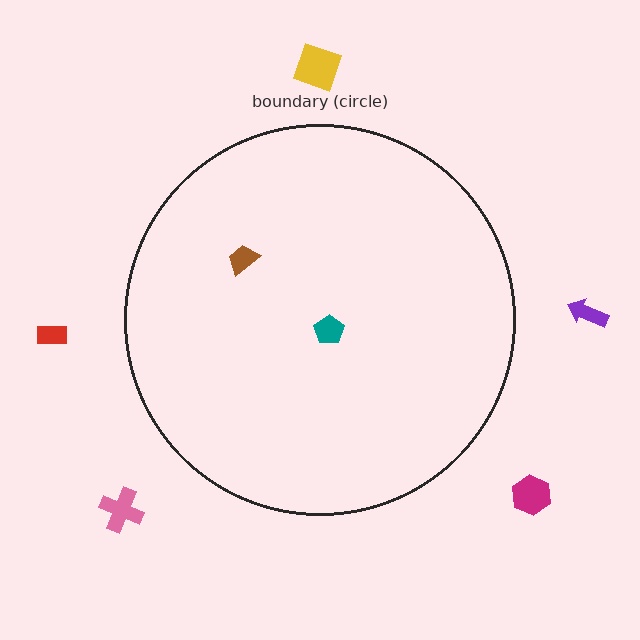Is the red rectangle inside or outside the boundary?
Outside.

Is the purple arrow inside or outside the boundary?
Outside.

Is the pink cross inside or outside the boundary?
Outside.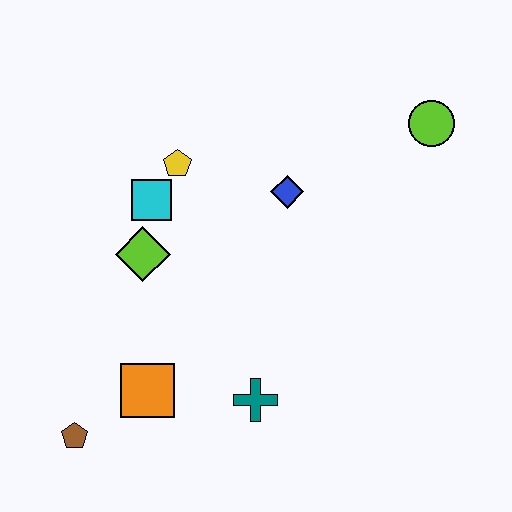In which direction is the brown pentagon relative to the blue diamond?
The brown pentagon is below the blue diamond.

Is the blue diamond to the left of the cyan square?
No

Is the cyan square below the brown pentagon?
No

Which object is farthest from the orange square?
The lime circle is farthest from the orange square.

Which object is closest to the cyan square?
The yellow pentagon is closest to the cyan square.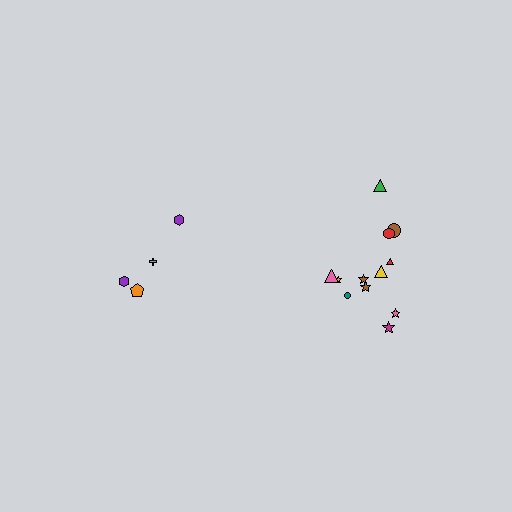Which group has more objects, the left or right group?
The right group.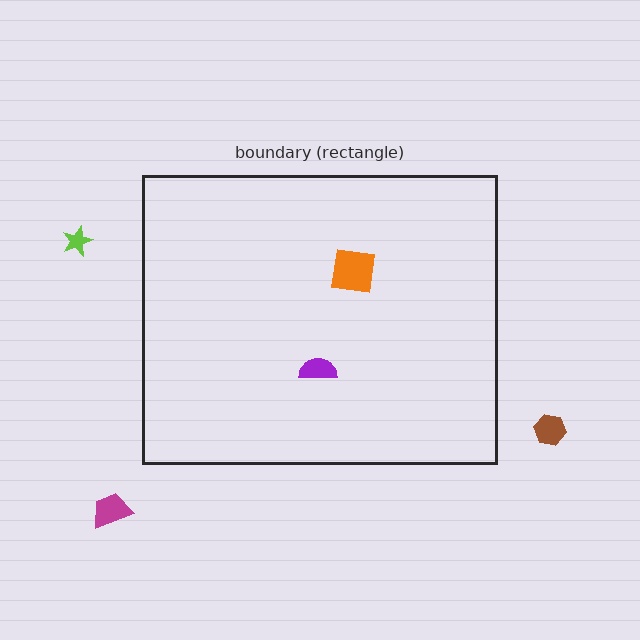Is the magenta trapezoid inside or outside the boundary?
Outside.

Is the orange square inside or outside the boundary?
Inside.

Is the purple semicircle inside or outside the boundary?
Inside.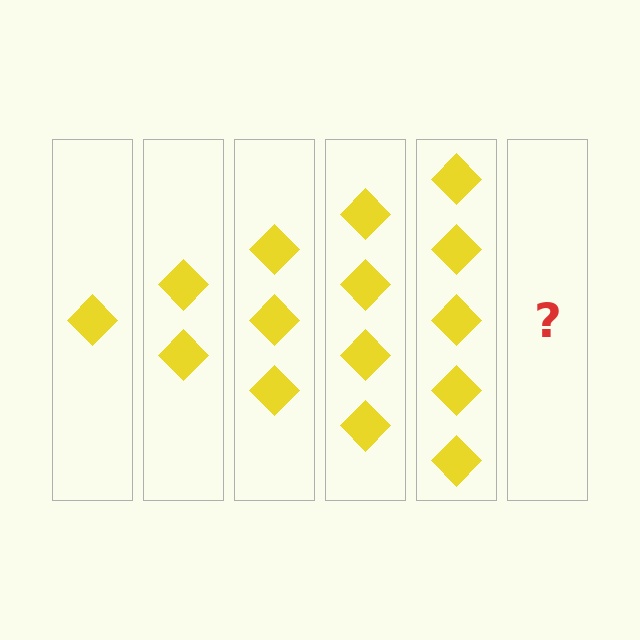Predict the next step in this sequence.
The next step is 6 diamonds.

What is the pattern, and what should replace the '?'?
The pattern is that each step adds one more diamond. The '?' should be 6 diamonds.